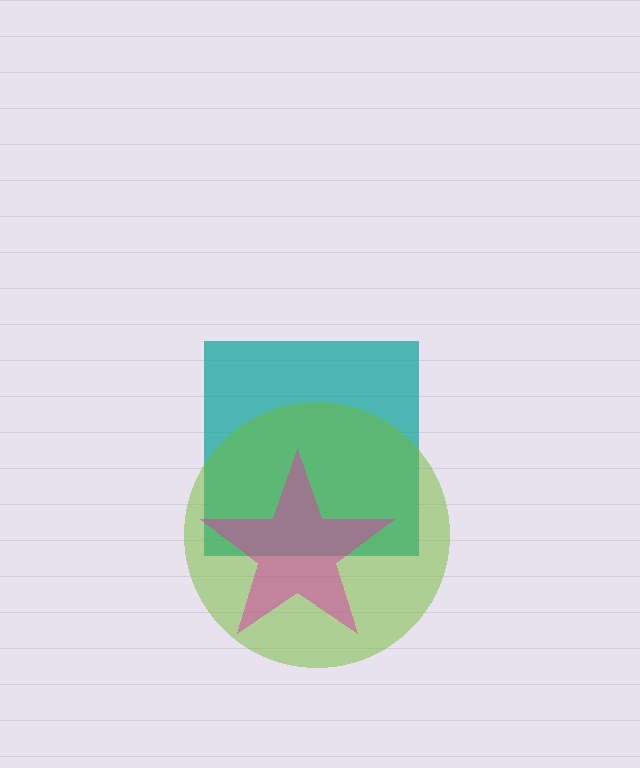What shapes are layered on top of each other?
The layered shapes are: a teal square, a lime circle, a magenta star.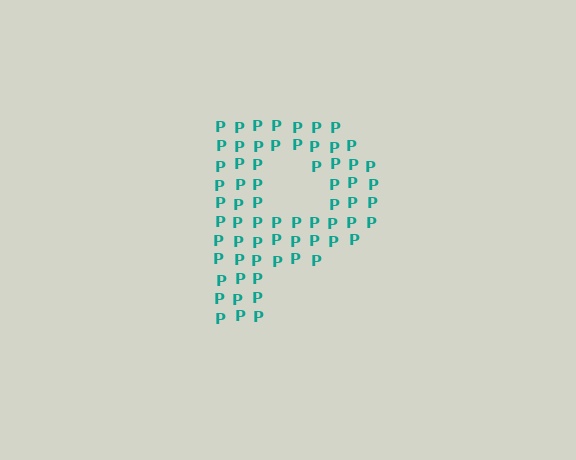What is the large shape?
The large shape is the letter P.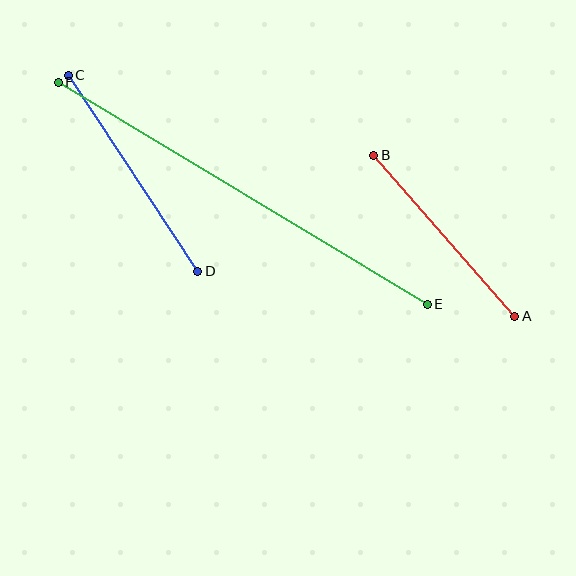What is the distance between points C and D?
The distance is approximately 235 pixels.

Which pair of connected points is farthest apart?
Points E and F are farthest apart.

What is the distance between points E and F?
The distance is approximately 430 pixels.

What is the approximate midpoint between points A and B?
The midpoint is at approximately (444, 236) pixels.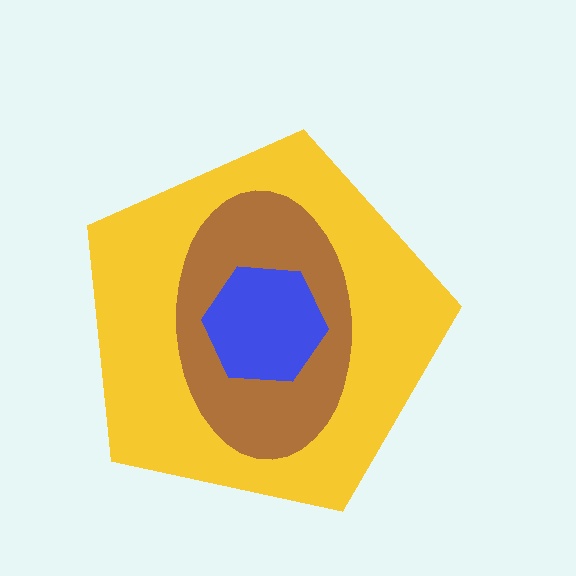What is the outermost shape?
The yellow pentagon.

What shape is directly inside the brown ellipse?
The blue hexagon.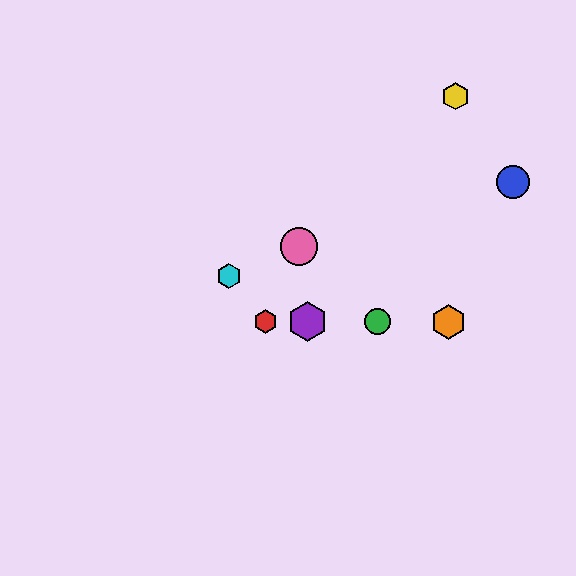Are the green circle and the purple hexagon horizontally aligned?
Yes, both are at y≈322.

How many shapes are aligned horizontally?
4 shapes (the red hexagon, the green circle, the purple hexagon, the orange hexagon) are aligned horizontally.